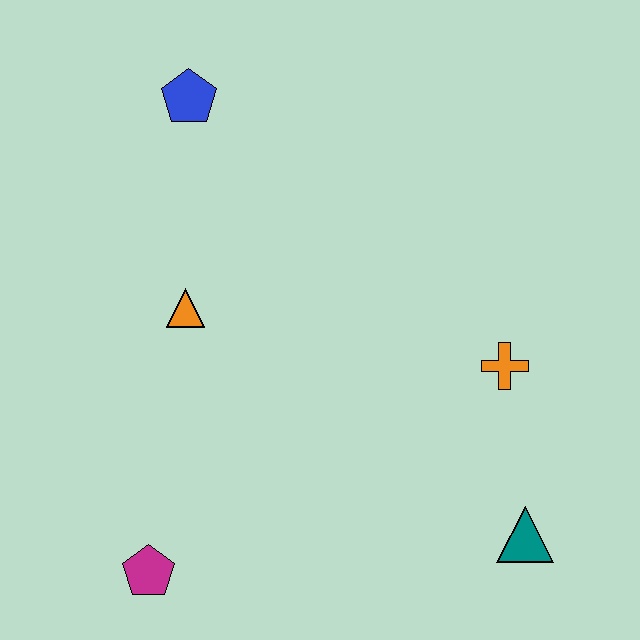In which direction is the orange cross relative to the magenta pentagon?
The orange cross is to the right of the magenta pentagon.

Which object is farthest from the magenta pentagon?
The blue pentagon is farthest from the magenta pentagon.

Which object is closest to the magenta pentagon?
The orange triangle is closest to the magenta pentagon.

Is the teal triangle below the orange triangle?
Yes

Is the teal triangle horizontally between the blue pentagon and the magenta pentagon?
No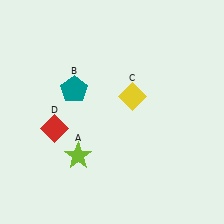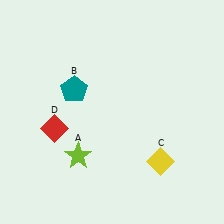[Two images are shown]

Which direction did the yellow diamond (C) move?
The yellow diamond (C) moved down.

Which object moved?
The yellow diamond (C) moved down.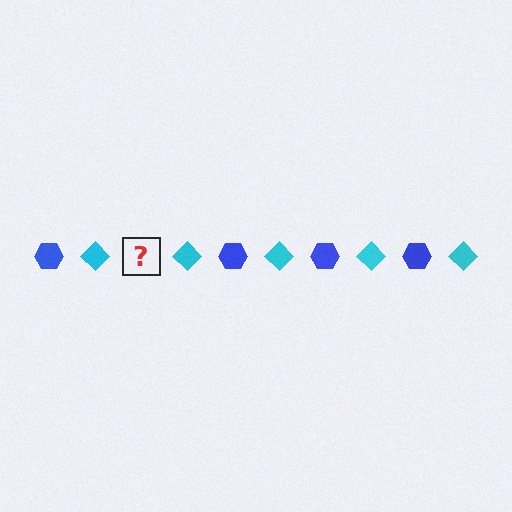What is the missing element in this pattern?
The missing element is a blue hexagon.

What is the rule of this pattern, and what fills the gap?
The rule is that the pattern alternates between blue hexagon and cyan diamond. The gap should be filled with a blue hexagon.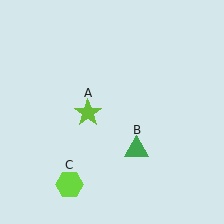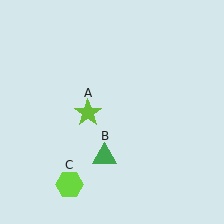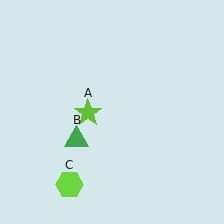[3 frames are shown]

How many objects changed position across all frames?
1 object changed position: green triangle (object B).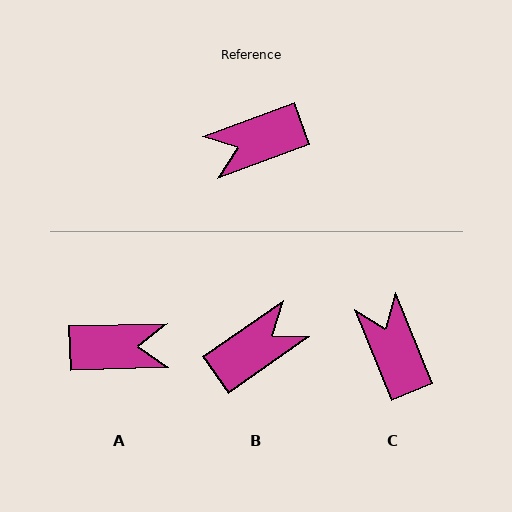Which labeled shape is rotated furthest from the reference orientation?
B, about 165 degrees away.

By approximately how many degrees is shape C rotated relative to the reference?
Approximately 88 degrees clockwise.